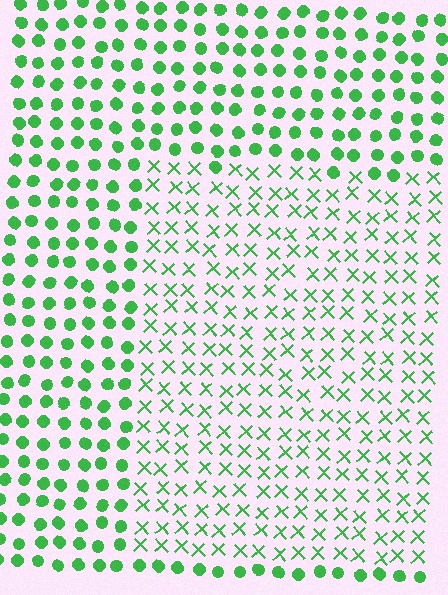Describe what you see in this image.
The image is filled with small green elements arranged in a uniform grid. A rectangle-shaped region contains X marks, while the surrounding area contains circles. The boundary is defined purely by the change in element shape.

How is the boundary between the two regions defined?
The boundary is defined by a change in element shape: X marks inside vs. circles outside. All elements share the same color and spacing.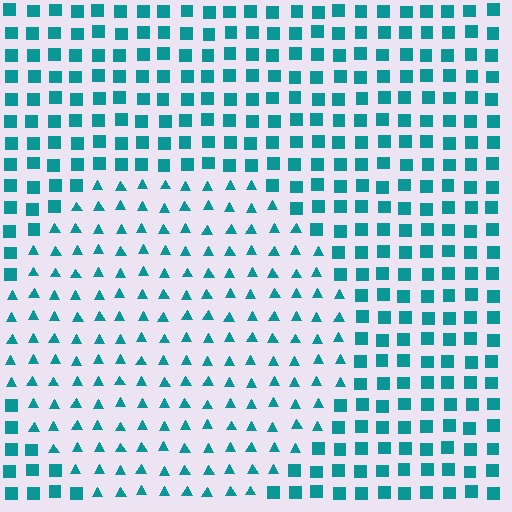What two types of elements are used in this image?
The image uses triangles inside the circle region and squares outside it.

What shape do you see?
I see a circle.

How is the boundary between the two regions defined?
The boundary is defined by a change in element shape: triangles inside vs. squares outside. All elements share the same color and spacing.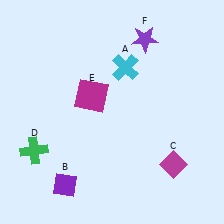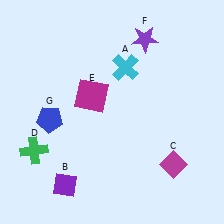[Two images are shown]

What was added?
A blue pentagon (G) was added in Image 2.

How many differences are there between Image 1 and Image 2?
There is 1 difference between the two images.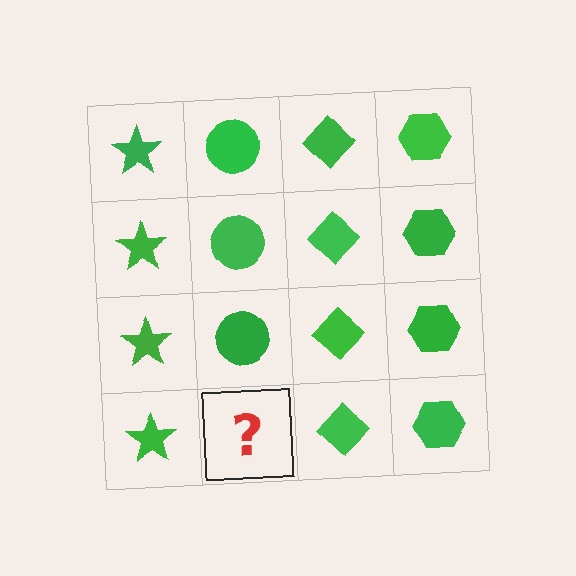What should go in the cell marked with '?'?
The missing cell should contain a green circle.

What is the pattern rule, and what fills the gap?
The rule is that each column has a consistent shape. The gap should be filled with a green circle.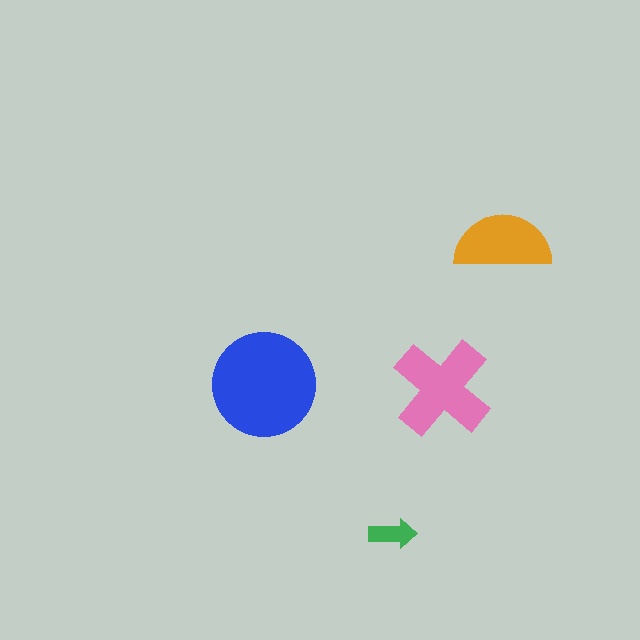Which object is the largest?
The blue circle.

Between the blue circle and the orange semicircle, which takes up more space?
The blue circle.